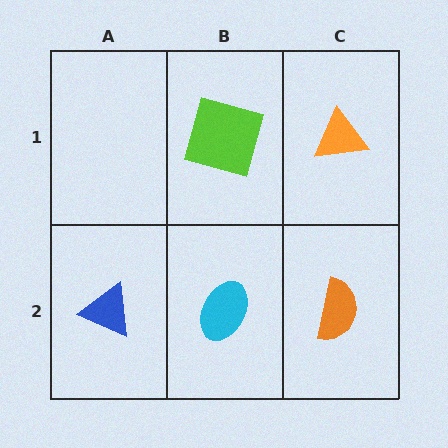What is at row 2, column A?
A blue triangle.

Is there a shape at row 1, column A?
No, that cell is empty.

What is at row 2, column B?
A cyan ellipse.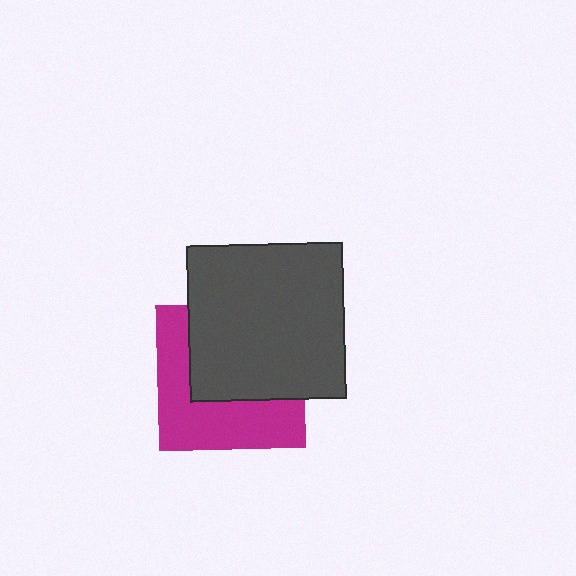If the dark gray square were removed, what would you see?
You would see the complete magenta square.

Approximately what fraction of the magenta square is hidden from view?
Roughly 52% of the magenta square is hidden behind the dark gray square.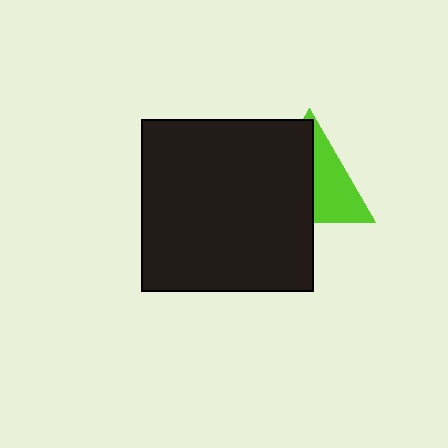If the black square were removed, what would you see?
You would see the complete lime triangle.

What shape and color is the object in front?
The object in front is a black square.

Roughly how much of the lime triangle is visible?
About half of it is visible (roughly 45%).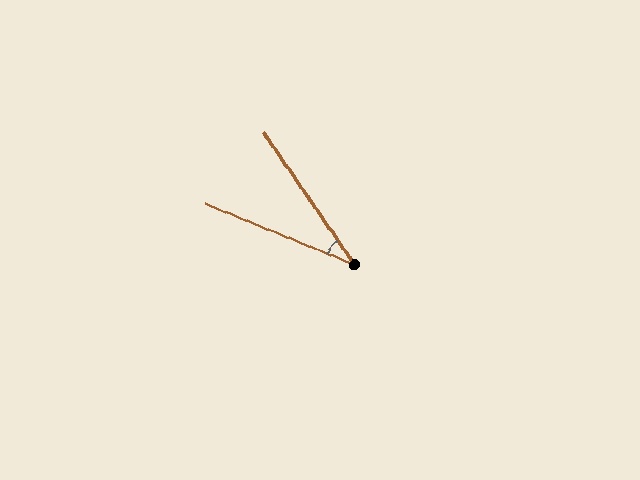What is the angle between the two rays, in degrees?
Approximately 33 degrees.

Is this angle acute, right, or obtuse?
It is acute.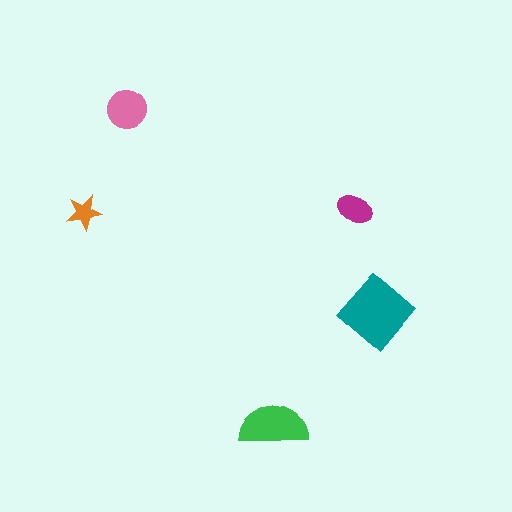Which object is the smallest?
The orange star.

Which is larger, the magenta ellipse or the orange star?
The magenta ellipse.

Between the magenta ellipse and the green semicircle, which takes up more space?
The green semicircle.